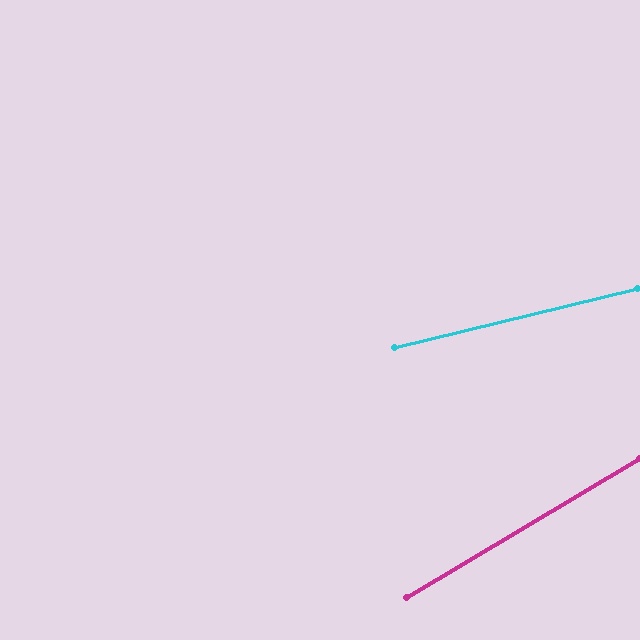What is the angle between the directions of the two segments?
Approximately 17 degrees.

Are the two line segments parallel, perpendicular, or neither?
Neither parallel nor perpendicular — they differ by about 17°.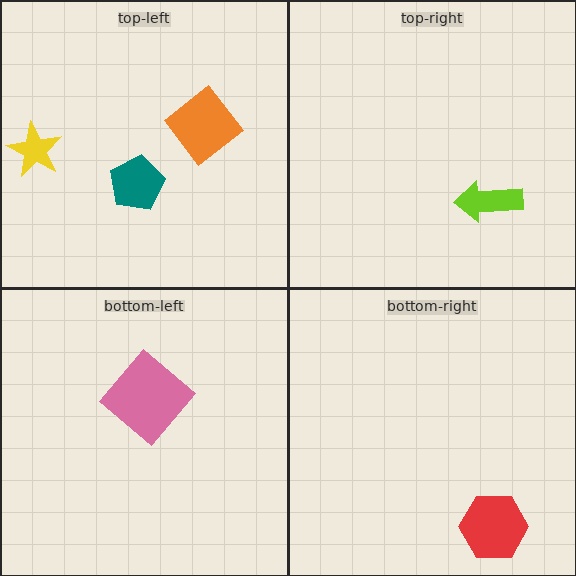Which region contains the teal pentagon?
The top-left region.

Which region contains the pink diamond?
The bottom-left region.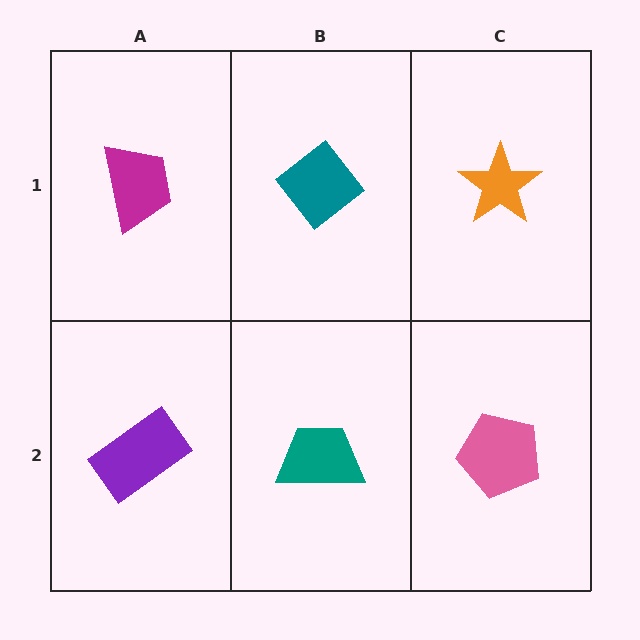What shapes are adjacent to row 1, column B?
A teal trapezoid (row 2, column B), a magenta trapezoid (row 1, column A), an orange star (row 1, column C).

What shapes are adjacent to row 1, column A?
A purple rectangle (row 2, column A), a teal diamond (row 1, column B).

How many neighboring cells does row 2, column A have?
2.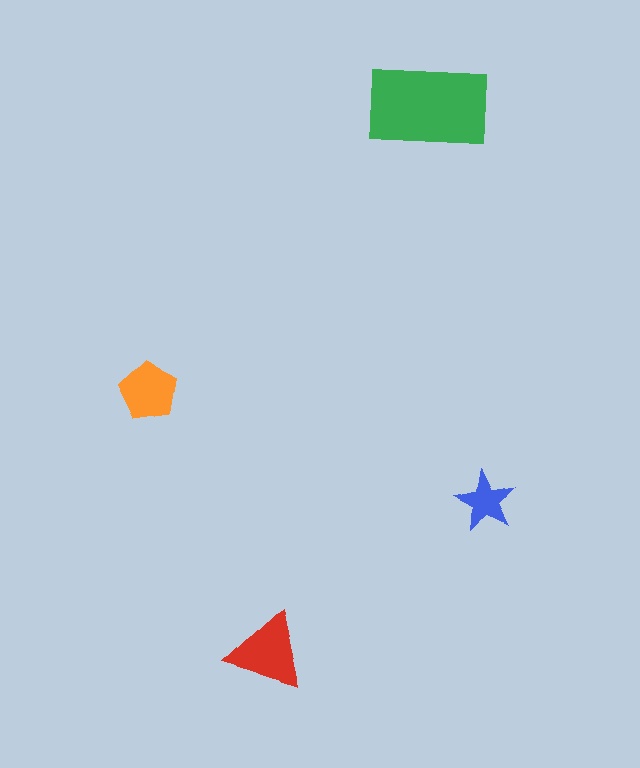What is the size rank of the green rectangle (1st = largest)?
1st.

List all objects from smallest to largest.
The blue star, the orange pentagon, the red triangle, the green rectangle.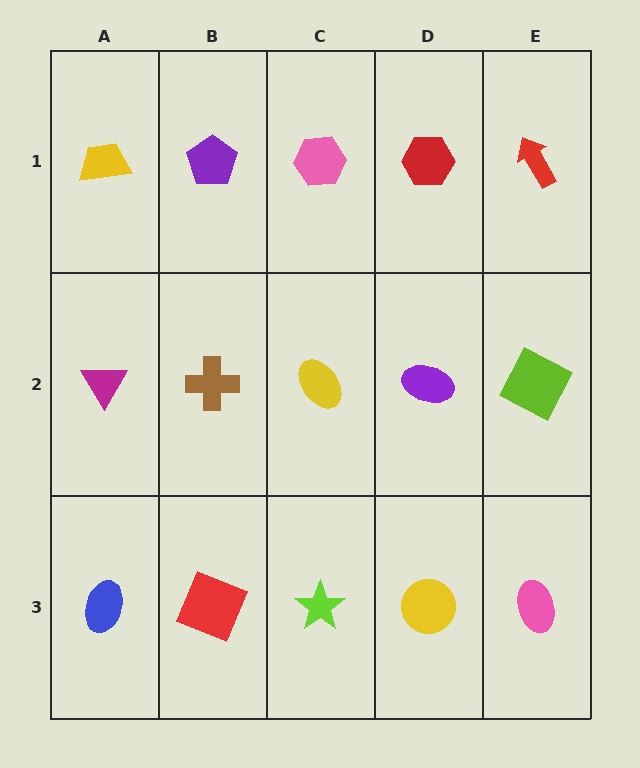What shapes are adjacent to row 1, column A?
A magenta triangle (row 2, column A), a purple pentagon (row 1, column B).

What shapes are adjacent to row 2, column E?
A red arrow (row 1, column E), a pink ellipse (row 3, column E), a purple ellipse (row 2, column D).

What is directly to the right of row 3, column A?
A red square.